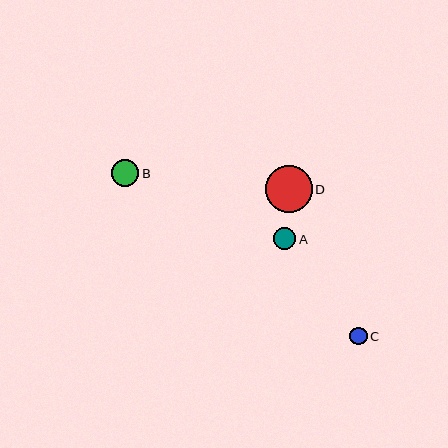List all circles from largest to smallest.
From largest to smallest: D, B, A, C.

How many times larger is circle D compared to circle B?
Circle D is approximately 1.7 times the size of circle B.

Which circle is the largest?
Circle D is the largest with a size of approximately 47 pixels.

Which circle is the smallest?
Circle C is the smallest with a size of approximately 17 pixels.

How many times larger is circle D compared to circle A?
Circle D is approximately 2.2 times the size of circle A.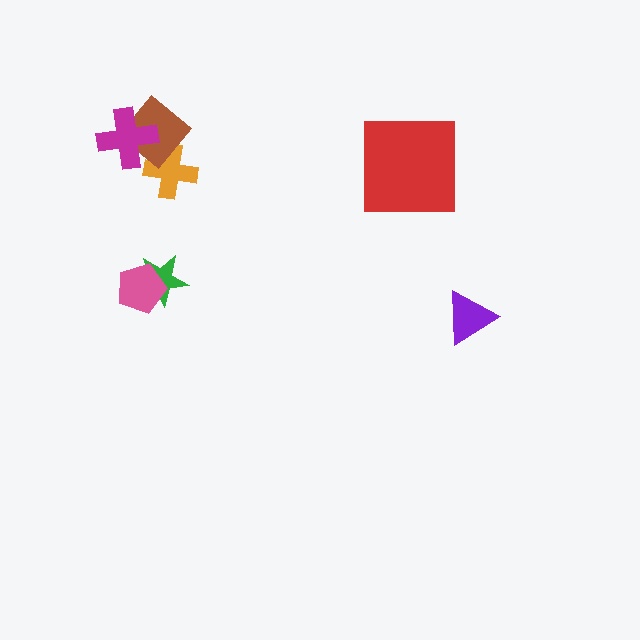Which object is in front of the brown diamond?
The magenta cross is in front of the brown diamond.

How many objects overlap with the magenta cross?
1 object overlaps with the magenta cross.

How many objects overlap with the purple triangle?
0 objects overlap with the purple triangle.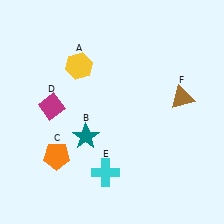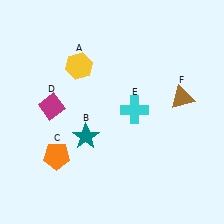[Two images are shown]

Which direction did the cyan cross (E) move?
The cyan cross (E) moved up.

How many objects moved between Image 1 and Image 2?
1 object moved between the two images.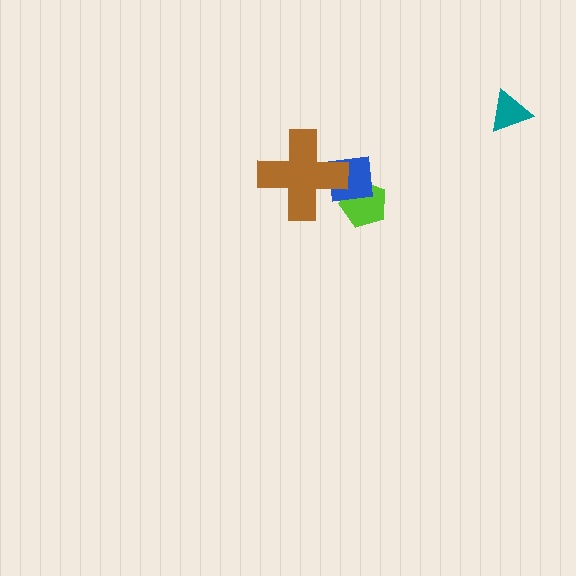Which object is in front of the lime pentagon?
The blue square is in front of the lime pentagon.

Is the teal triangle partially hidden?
No, no other shape covers it.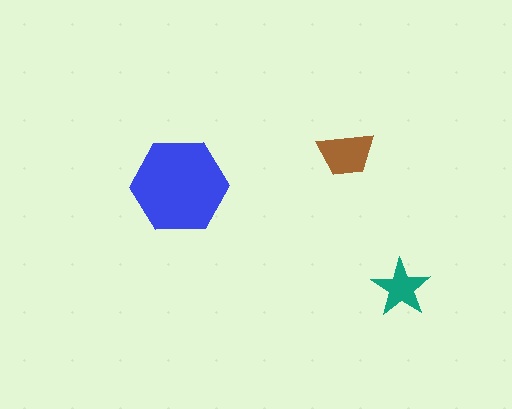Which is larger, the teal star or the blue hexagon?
The blue hexagon.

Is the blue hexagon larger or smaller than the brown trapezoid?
Larger.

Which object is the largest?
The blue hexagon.